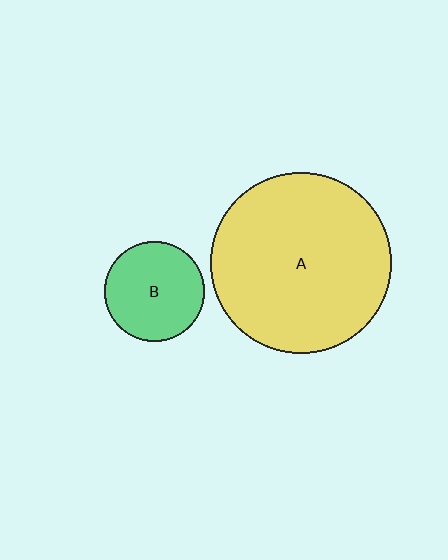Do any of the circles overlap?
No, none of the circles overlap.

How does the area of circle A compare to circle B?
Approximately 3.2 times.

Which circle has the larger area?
Circle A (yellow).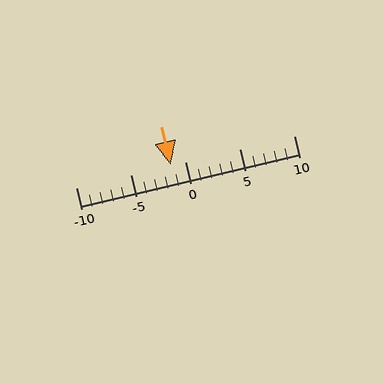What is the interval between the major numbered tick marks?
The major tick marks are spaced 5 units apart.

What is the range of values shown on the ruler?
The ruler shows values from -10 to 10.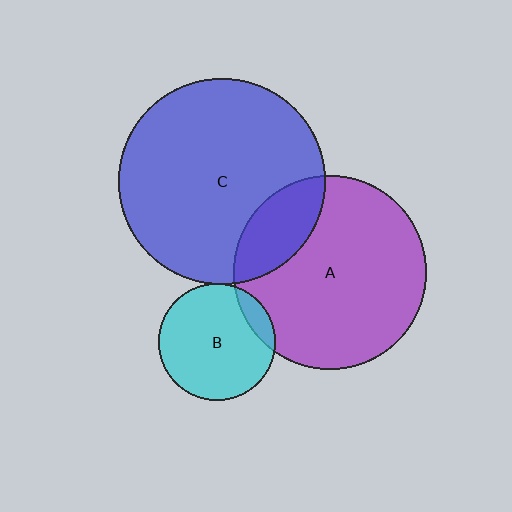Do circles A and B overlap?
Yes.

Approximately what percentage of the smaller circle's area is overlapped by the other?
Approximately 10%.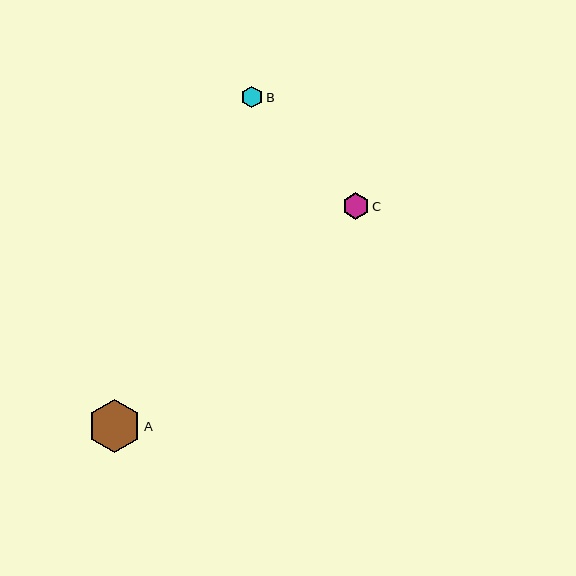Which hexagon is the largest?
Hexagon A is the largest with a size of approximately 53 pixels.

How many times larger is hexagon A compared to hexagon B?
Hexagon A is approximately 2.5 times the size of hexagon B.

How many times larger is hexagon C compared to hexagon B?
Hexagon C is approximately 1.3 times the size of hexagon B.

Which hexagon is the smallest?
Hexagon B is the smallest with a size of approximately 21 pixels.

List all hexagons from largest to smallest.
From largest to smallest: A, C, B.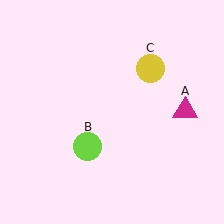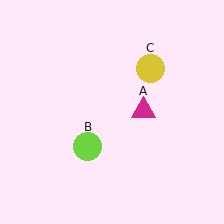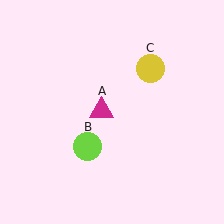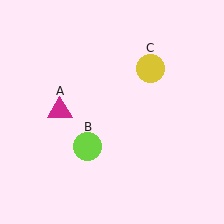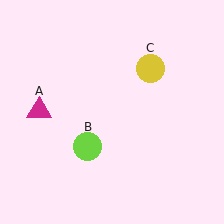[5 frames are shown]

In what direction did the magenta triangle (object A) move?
The magenta triangle (object A) moved left.